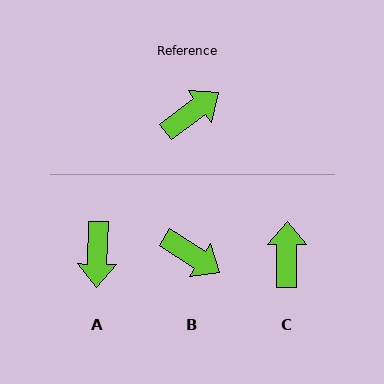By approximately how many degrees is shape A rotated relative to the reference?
Approximately 128 degrees clockwise.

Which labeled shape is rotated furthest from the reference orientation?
A, about 128 degrees away.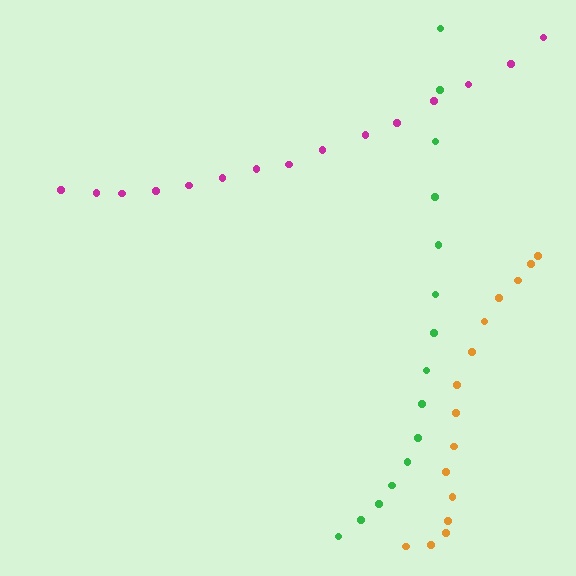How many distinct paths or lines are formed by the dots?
There are 3 distinct paths.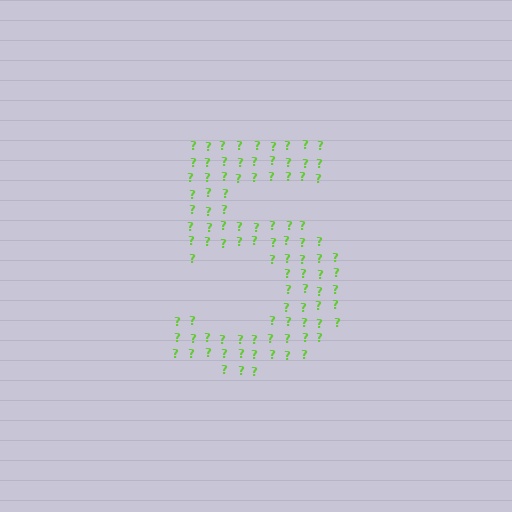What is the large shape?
The large shape is the digit 5.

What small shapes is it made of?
It is made of small question marks.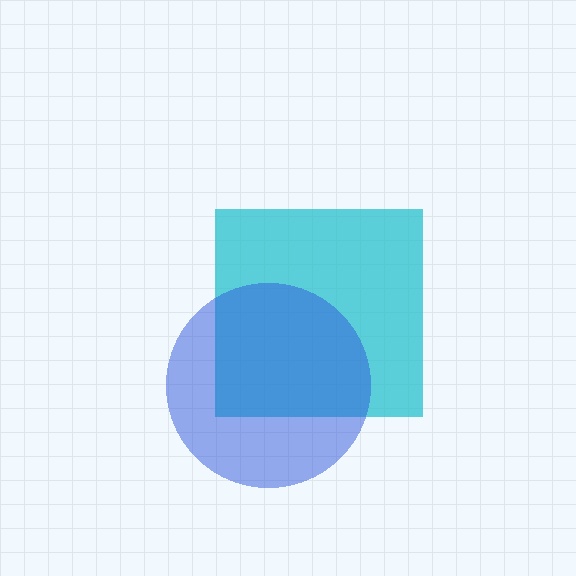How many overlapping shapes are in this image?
There are 2 overlapping shapes in the image.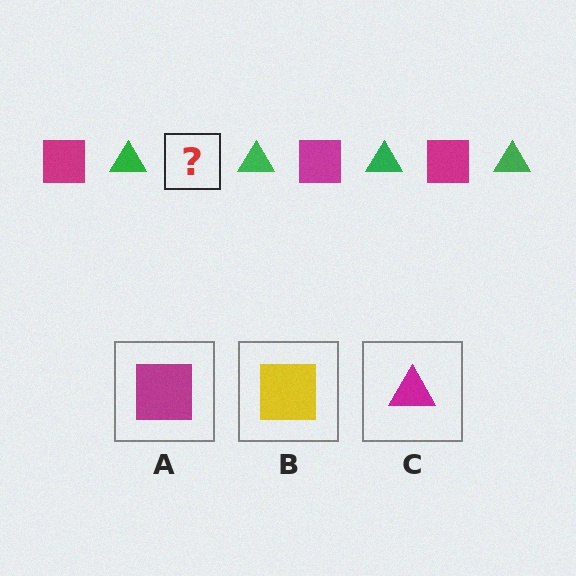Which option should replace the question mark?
Option A.